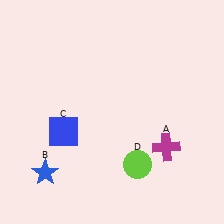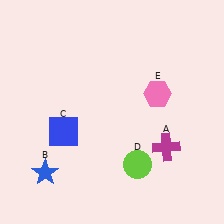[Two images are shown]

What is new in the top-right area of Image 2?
A pink hexagon (E) was added in the top-right area of Image 2.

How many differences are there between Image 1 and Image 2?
There is 1 difference between the two images.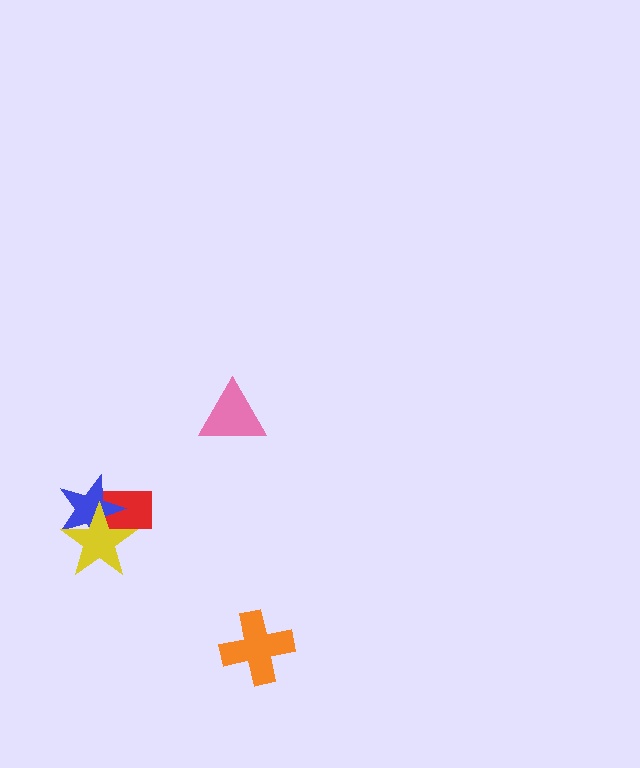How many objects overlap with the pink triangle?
0 objects overlap with the pink triangle.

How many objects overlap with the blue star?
2 objects overlap with the blue star.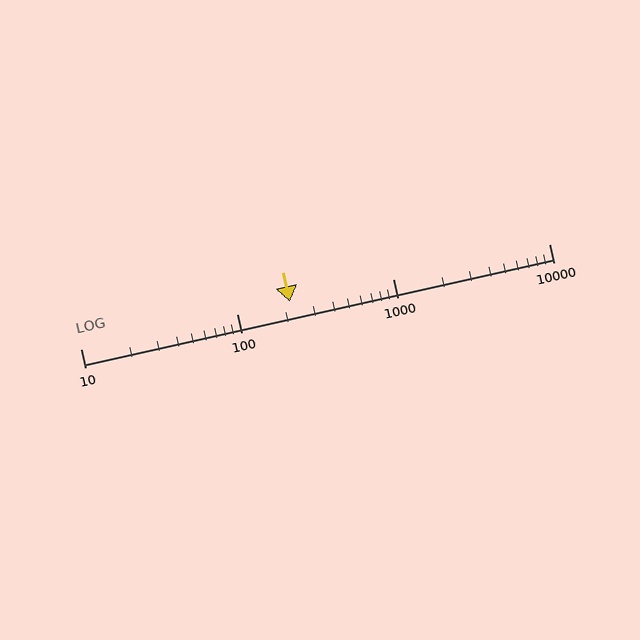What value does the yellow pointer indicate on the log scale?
The pointer indicates approximately 220.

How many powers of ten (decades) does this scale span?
The scale spans 3 decades, from 10 to 10000.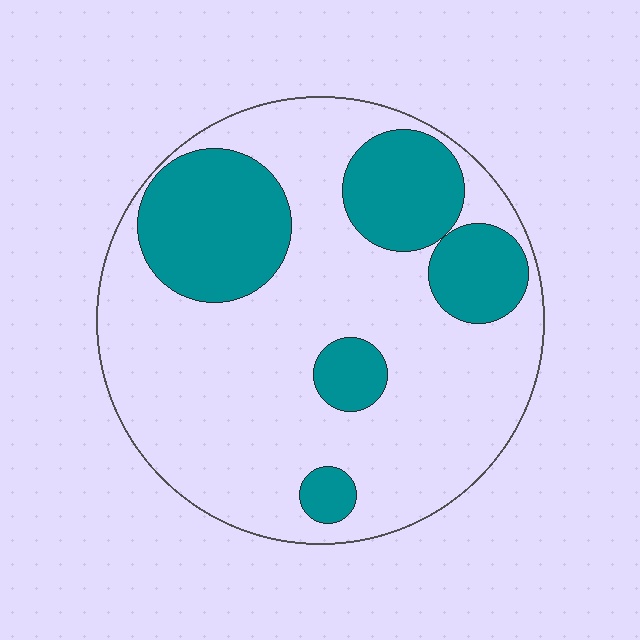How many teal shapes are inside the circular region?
5.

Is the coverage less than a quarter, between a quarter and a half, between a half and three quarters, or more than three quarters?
Between a quarter and a half.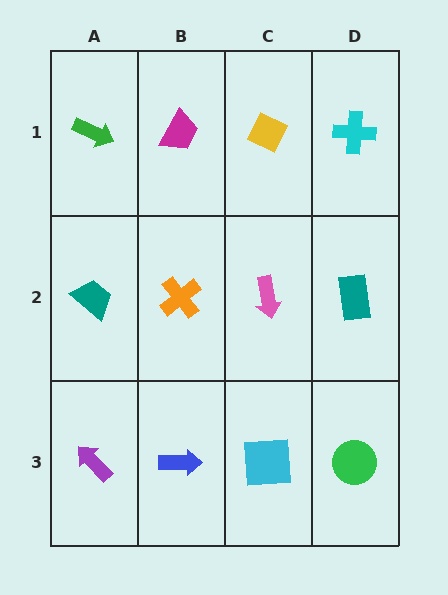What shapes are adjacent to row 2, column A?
A green arrow (row 1, column A), a purple arrow (row 3, column A), an orange cross (row 2, column B).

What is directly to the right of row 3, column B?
A cyan square.